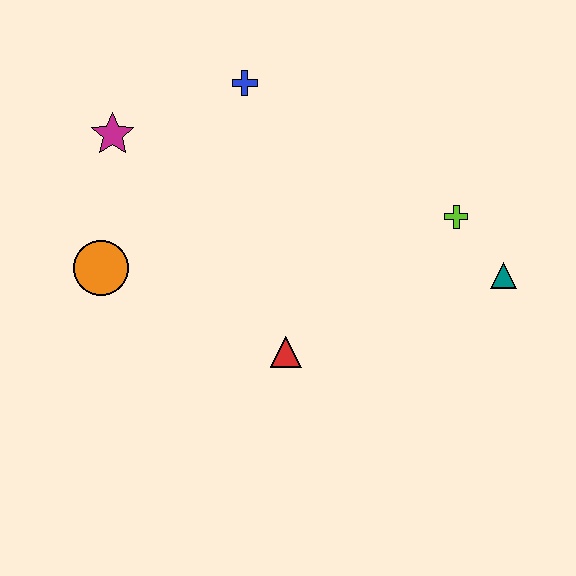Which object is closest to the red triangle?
The orange circle is closest to the red triangle.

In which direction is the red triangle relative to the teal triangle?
The red triangle is to the left of the teal triangle.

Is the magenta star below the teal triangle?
No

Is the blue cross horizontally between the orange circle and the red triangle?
Yes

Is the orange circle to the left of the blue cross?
Yes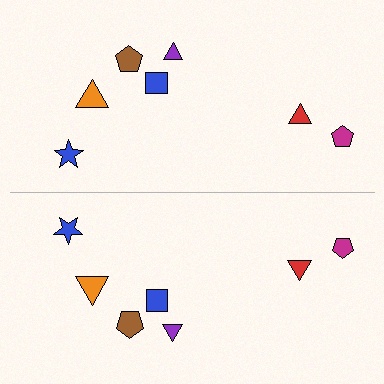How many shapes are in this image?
There are 14 shapes in this image.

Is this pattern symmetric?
Yes, this pattern has bilateral (reflection) symmetry.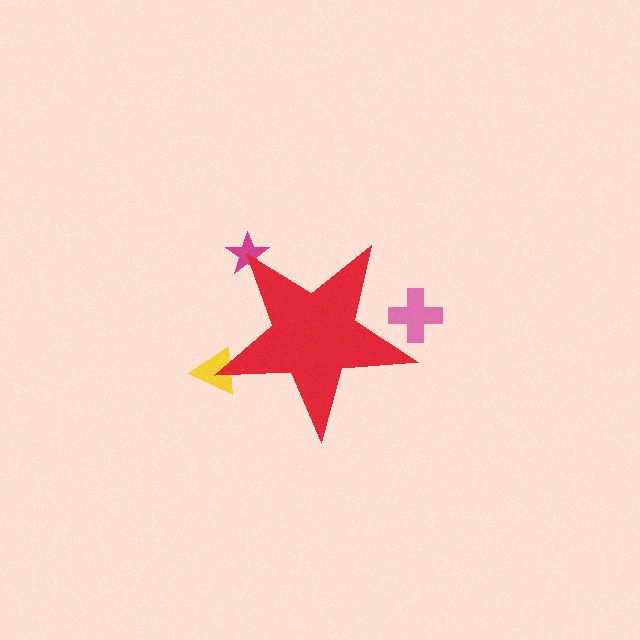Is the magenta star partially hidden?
Yes, the magenta star is partially hidden behind the red star.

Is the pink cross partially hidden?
Yes, the pink cross is partially hidden behind the red star.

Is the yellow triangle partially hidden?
Yes, the yellow triangle is partially hidden behind the red star.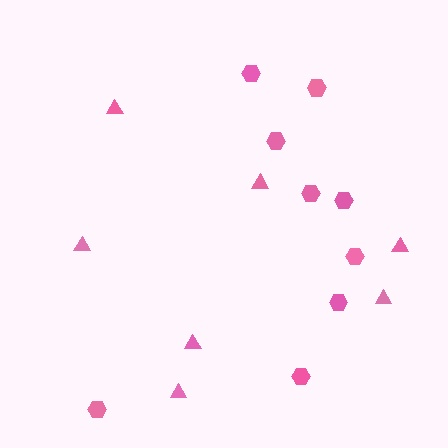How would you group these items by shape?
There are 2 groups: one group of hexagons (9) and one group of triangles (7).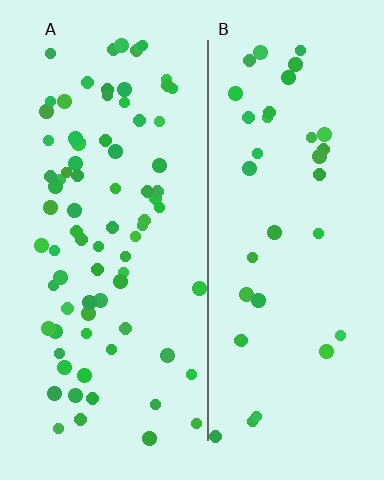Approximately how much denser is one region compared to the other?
Approximately 2.2× — region A over region B.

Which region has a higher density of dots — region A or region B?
A (the left).